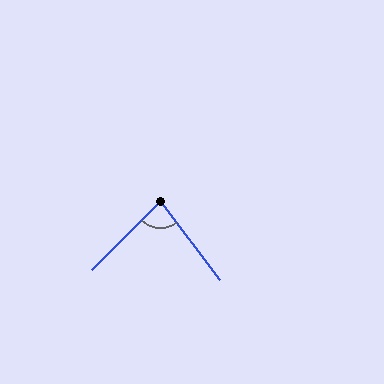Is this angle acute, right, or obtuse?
It is acute.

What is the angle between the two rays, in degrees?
Approximately 82 degrees.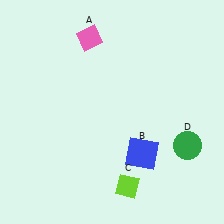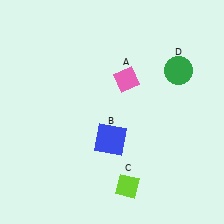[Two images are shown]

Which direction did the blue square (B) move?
The blue square (B) moved left.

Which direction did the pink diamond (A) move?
The pink diamond (A) moved down.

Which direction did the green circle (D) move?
The green circle (D) moved up.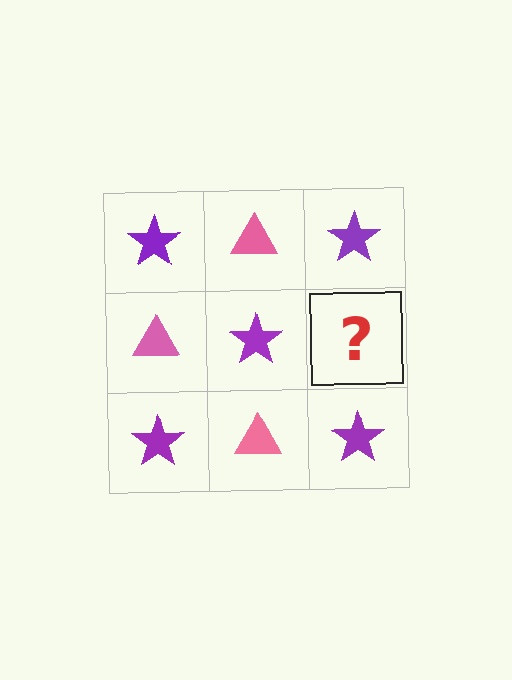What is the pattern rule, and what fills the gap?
The rule is that it alternates purple star and pink triangle in a checkerboard pattern. The gap should be filled with a pink triangle.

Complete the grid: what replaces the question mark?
The question mark should be replaced with a pink triangle.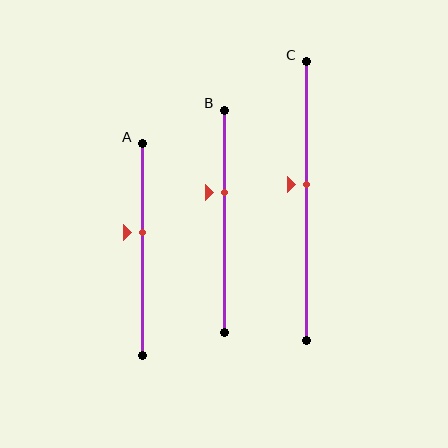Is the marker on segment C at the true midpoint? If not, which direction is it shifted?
No, the marker on segment C is shifted upward by about 6% of the segment length.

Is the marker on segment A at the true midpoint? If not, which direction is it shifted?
No, the marker on segment A is shifted upward by about 8% of the segment length.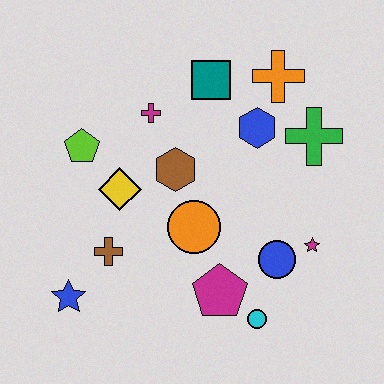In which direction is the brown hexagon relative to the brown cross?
The brown hexagon is above the brown cross.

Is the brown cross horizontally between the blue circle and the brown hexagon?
No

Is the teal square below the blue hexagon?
No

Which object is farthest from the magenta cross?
The cyan circle is farthest from the magenta cross.